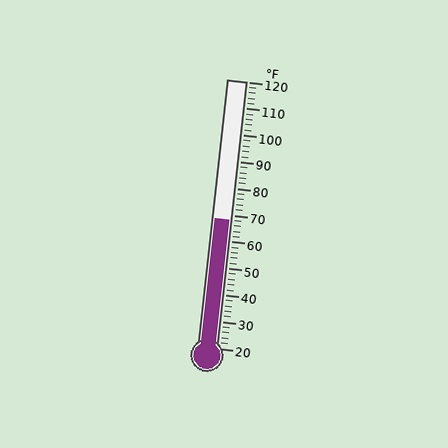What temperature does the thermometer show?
The thermometer shows approximately 68°F.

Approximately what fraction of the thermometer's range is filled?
The thermometer is filled to approximately 50% of its range.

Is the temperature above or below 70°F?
The temperature is below 70°F.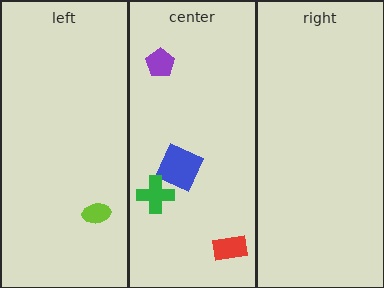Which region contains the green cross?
The center region.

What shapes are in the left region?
The lime ellipse.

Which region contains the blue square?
The center region.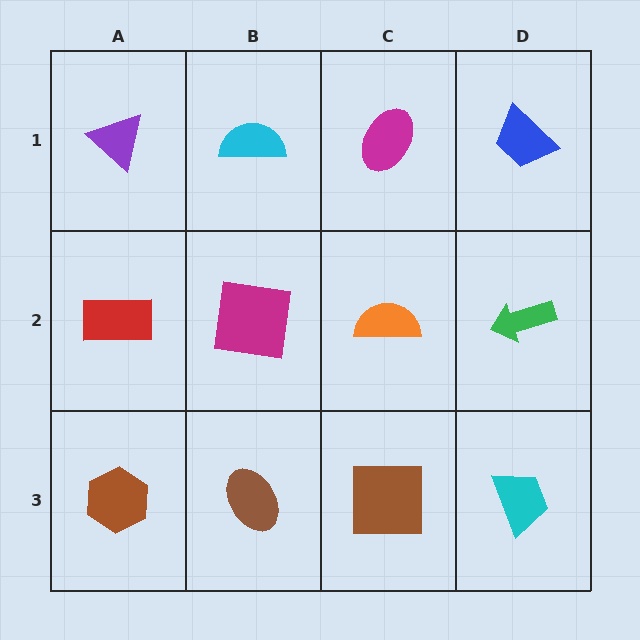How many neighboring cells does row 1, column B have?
3.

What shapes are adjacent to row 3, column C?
An orange semicircle (row 2, column C), a brown ellipse (row 3, column B), a cyan trapezoid (row 3, column D).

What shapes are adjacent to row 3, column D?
A green arrow (row 2, column D), a brown square (row 3, column C).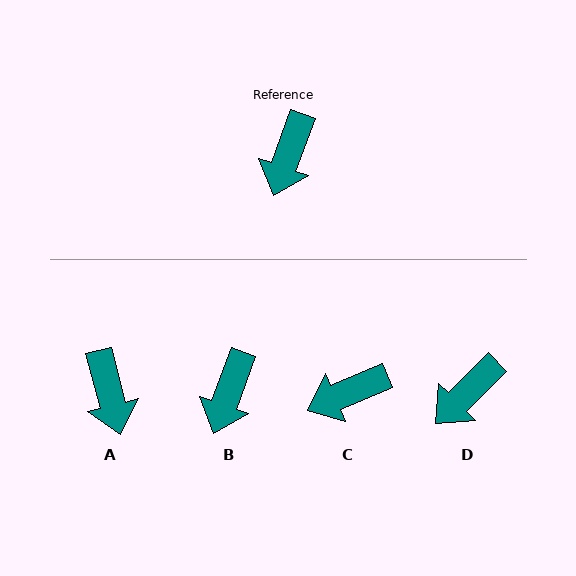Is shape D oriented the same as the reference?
No, it is off by about 26 degrees.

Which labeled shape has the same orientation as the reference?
B.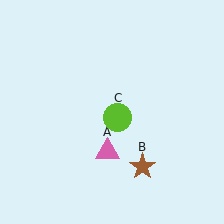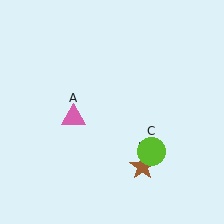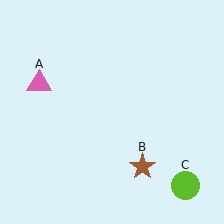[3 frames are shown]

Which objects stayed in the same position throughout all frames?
Brown star (object B) remained stationary.